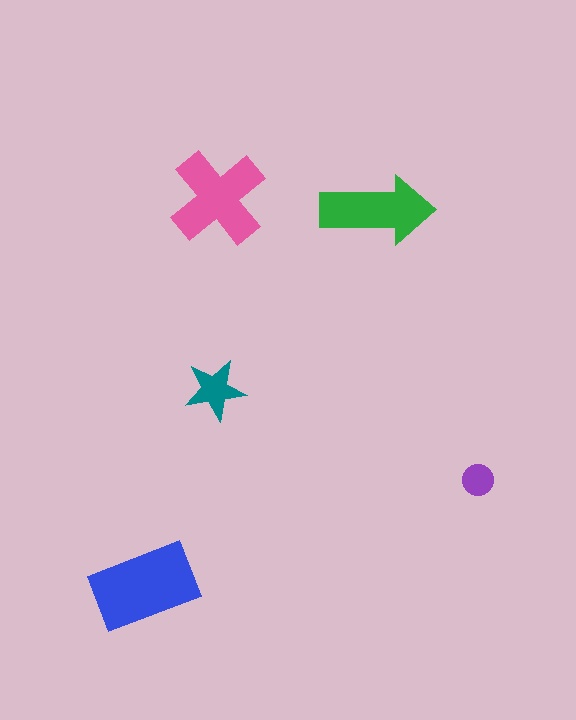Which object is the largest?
The blue rectangle.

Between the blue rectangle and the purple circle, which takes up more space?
The blue rectangle.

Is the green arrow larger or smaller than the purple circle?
Larger.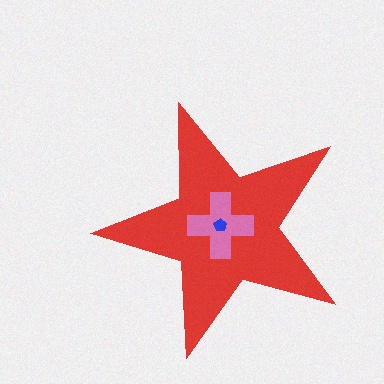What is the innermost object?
The blue pentagon.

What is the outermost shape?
The red star.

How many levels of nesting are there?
3.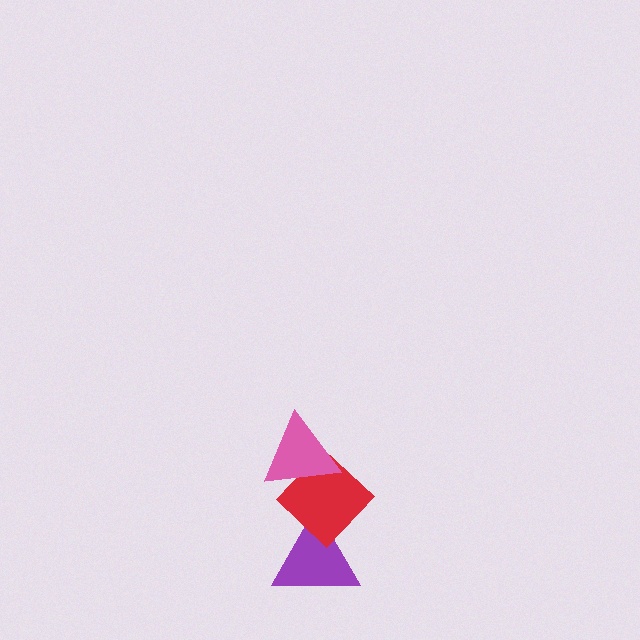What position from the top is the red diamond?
The red diamond is 2nd from the top.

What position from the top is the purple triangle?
The purple triangle is 3rd from the top.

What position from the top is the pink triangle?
The pink triangle is 1st from the top.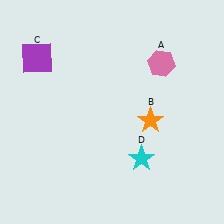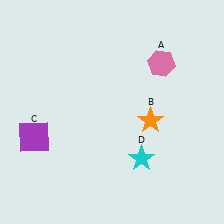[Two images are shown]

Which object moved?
The purple square (C) moved down.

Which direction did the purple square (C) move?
The purple square (C) moved down.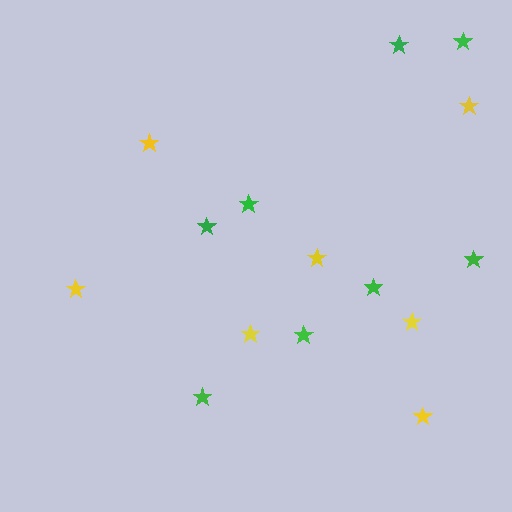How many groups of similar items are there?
There are 2 groups: one group of green stars (8) and one group of yellow stars (7).